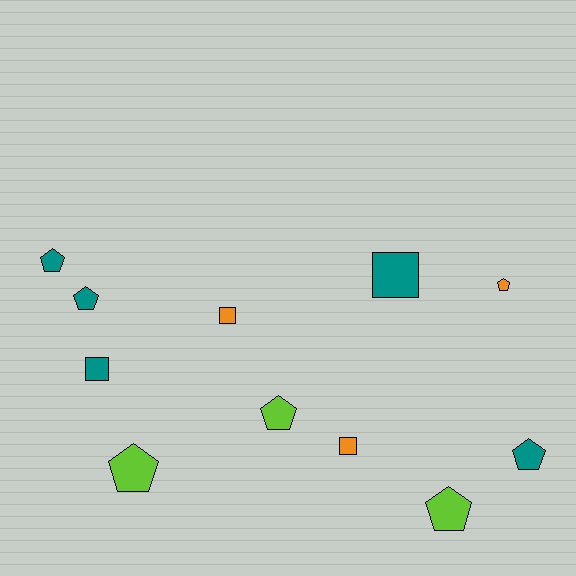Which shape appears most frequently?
Pentagon, with 7 objects.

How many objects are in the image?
There are 11 objects.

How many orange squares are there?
There are 2 orange squares.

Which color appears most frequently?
Teal, with 5 objects.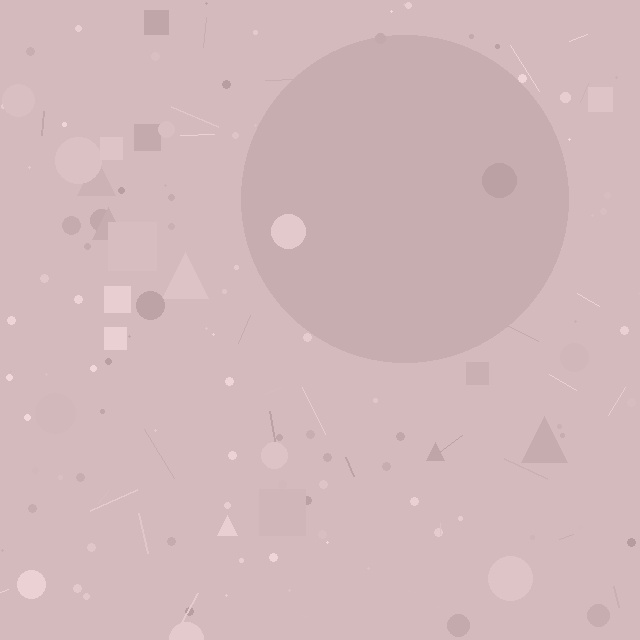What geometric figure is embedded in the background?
A circle is embedded in the background.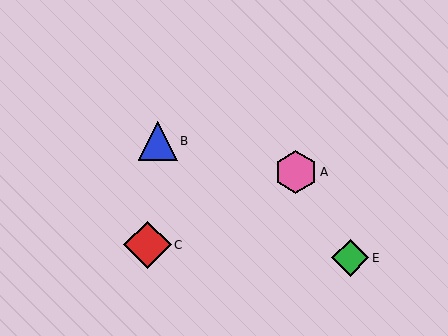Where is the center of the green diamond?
The center of the green diamond is at (350, 258).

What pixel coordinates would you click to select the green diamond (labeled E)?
Click at (350, 258) to select the green diamond E.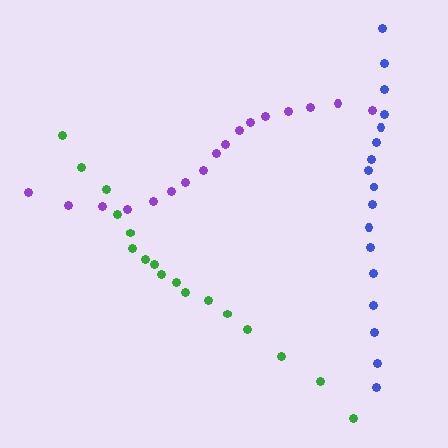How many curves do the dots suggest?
There are 3 distinct paths.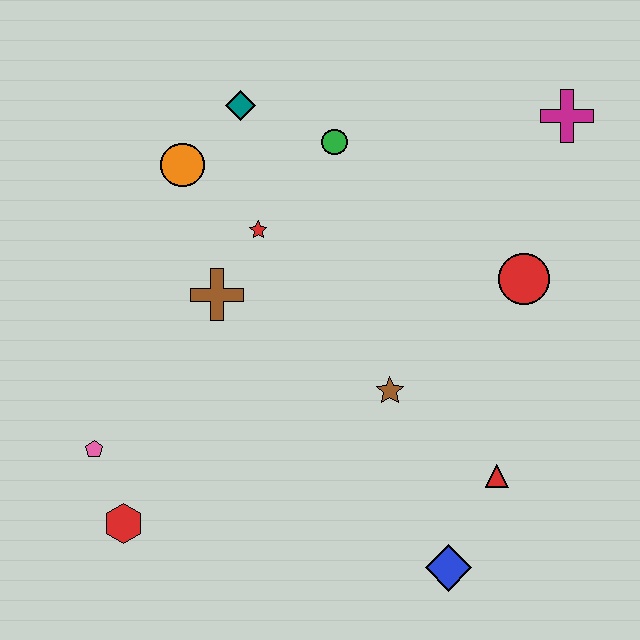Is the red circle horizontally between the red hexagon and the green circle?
No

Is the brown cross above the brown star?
Yes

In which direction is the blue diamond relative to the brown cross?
The blue diamond is below the brown cross.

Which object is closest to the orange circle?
The teal diamond is closest to the orange circle.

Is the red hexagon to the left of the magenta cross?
Yes